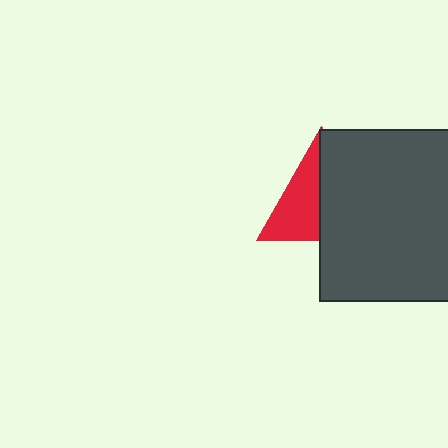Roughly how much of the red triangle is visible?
About half of it is visible (roughly 47%).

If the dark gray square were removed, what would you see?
You would see the complete red triangle.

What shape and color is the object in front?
The object in front is a dark gray square.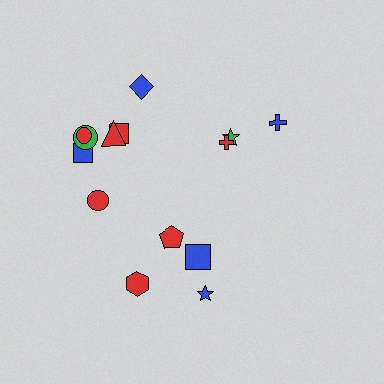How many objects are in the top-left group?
There are 7 objects.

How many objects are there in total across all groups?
There are 14 objects.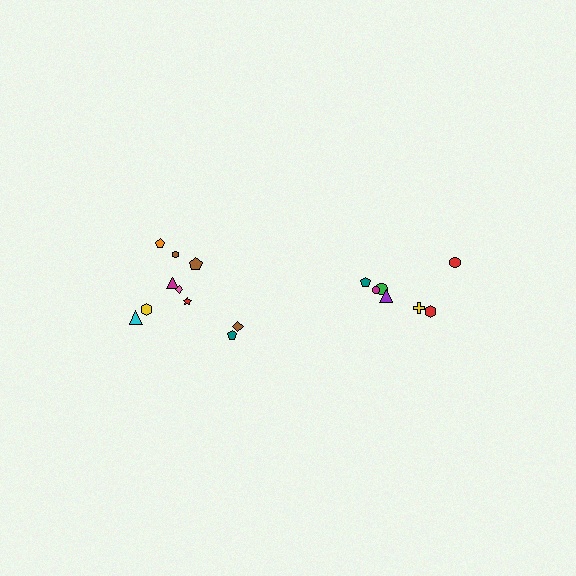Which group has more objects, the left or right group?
The left group.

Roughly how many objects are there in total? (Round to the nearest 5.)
Roughly 15 objects in total.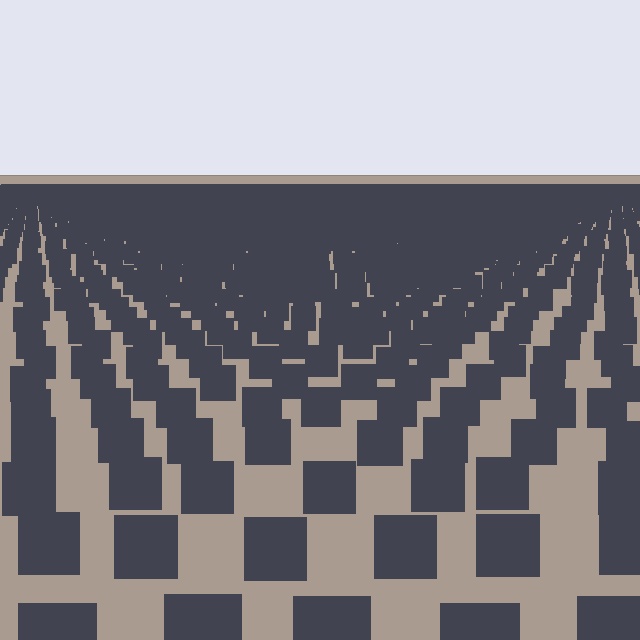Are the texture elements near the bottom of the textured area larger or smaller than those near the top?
Larger. Near the bottom, elements are closer to the viewer and appear at a bigger on-screen size.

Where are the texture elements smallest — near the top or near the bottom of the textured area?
Near the top.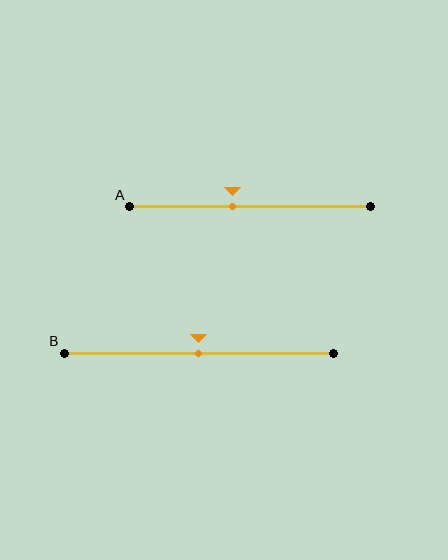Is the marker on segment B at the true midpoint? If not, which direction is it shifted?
Yes, the marker on segment B is at the true midpoint.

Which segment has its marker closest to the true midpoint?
Segment B has its marker closest to the true midpoint.